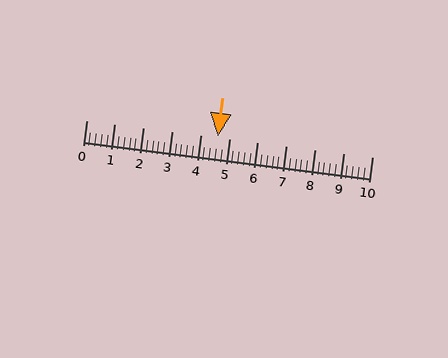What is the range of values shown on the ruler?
The ruler shows values from 0 to 10.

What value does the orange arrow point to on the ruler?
The orange arrow points to approximately 4.6.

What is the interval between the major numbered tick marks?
The major tick marks are spaced 1 units apart.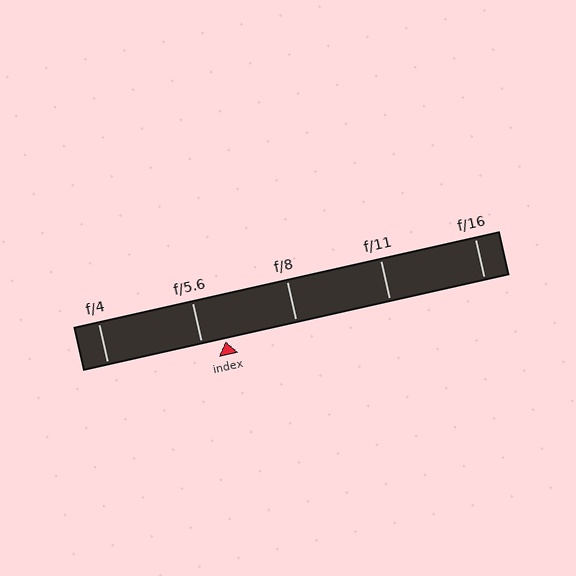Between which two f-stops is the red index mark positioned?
The index mark is between f/5.6 and f/8.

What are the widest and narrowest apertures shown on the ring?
The widest aperture shown is f/4 and the narrowest is f/16.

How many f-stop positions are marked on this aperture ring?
There are 5 f-stop positions marked.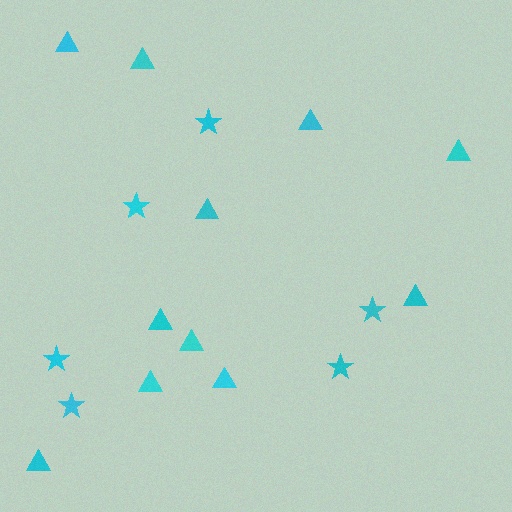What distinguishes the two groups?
There are 2 groups: one group of triangles (11) and one group of stars (6).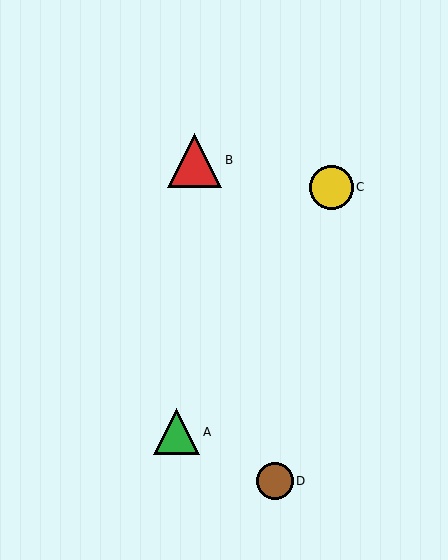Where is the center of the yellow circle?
The center of the yellow circle is at (331, 187).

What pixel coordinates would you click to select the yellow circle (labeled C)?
Click at (331, 187) to select the yellow circle C.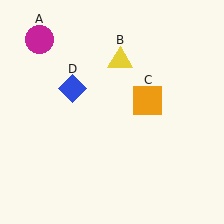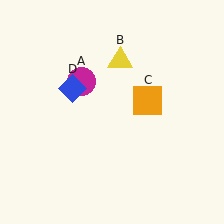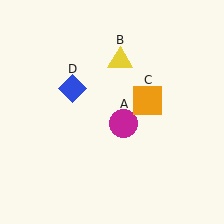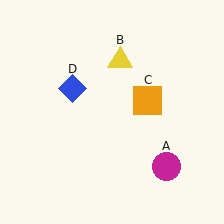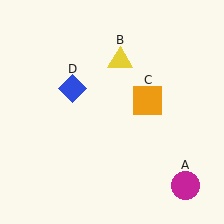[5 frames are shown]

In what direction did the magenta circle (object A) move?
The magenta circle (object A) moved down and to the right.